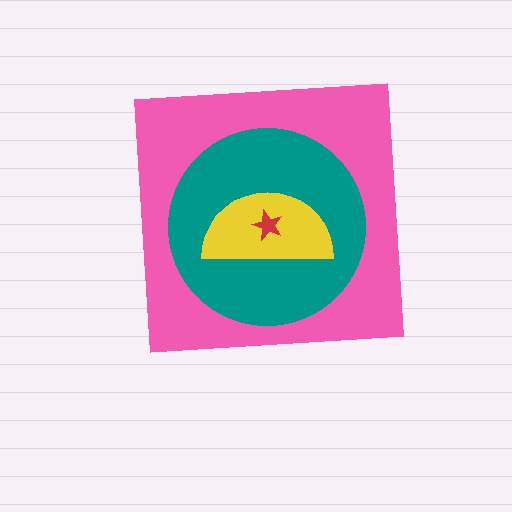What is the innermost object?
The red star.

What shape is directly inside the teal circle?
The yellow semicircle.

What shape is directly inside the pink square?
The teal circle.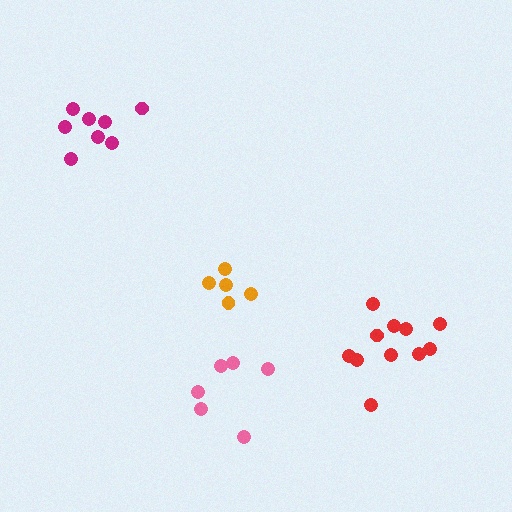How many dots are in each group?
Group 1: 5 dots, Group 2: 6 dots, Group 3: 8 dots, Group 4: 11 dots (30 total).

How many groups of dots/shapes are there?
There are 4 groups.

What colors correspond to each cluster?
The clusters are colored: orange, pink, magenta, red.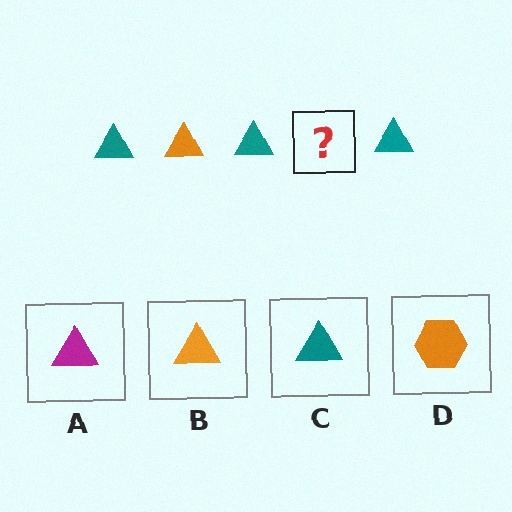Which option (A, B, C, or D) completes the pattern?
B.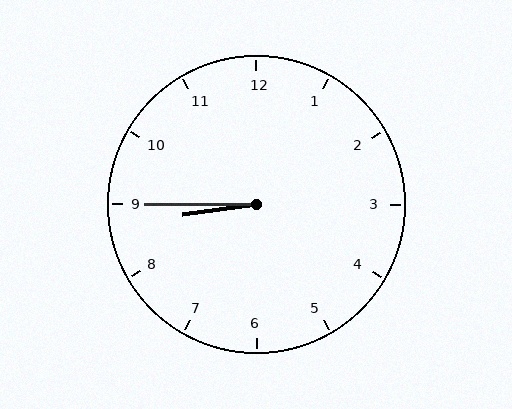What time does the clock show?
8:45.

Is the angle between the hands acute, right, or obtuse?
It is acute.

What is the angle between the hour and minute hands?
Approximately 8 degrees.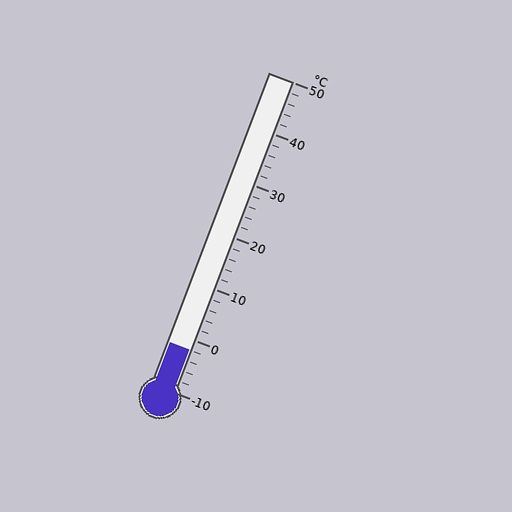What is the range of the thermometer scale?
The thermometer scale ranges from -10°C to 50°C.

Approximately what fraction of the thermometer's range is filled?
The thermometer is filled to approximately 15% of its range.